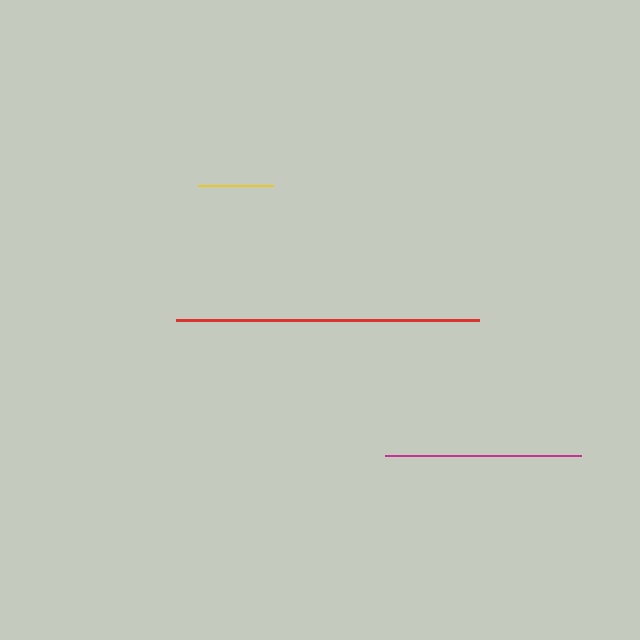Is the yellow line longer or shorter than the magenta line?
The magenta line is longer than the yellow line.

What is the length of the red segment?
The red segment is approximately 303 pixels long.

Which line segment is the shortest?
The yellow line is the shortest at approximately 75 pixels.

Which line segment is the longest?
The red line is the longest at approximately 303 pixels.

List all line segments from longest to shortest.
From longest to shortest: red, magenta, yellow.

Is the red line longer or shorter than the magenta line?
The red line is longer than the magenta line.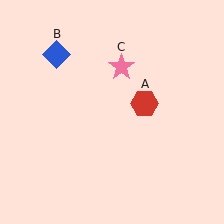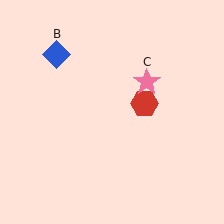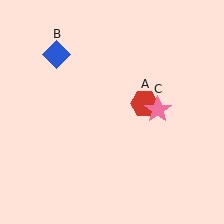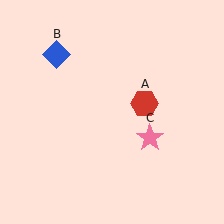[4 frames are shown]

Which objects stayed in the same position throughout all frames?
Red hexagon (object A) and blue diamond (object B) remained stationary.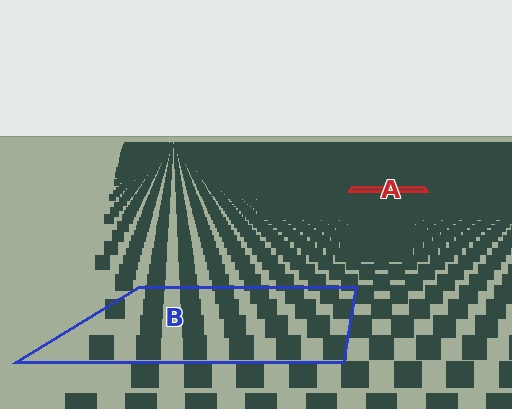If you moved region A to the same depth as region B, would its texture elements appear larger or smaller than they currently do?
They would appear larger. At a closer depth, the same texture elements are projected at a bigger on-screen size.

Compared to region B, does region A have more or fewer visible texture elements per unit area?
Region A has more texture elements per unit area — they are packed more densely because it is farther away.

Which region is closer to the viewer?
Region B is closer. The texture elements there are larger and more spread out.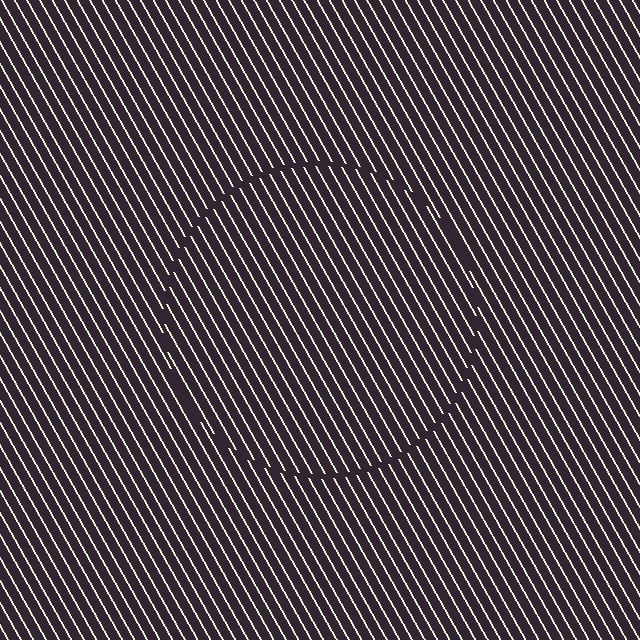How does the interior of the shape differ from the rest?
The interior of the shape contains the same grating, shifted by half a period — the contour is defined by the phase discontinuity where line-ends from the inner and outer gratings abut.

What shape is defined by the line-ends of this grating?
An illusory circle. The interior of the shape contains the same grating, shifted by half a period — the contour is defined by the phase discontinuity where line-ends from the inner and outer gratings abut.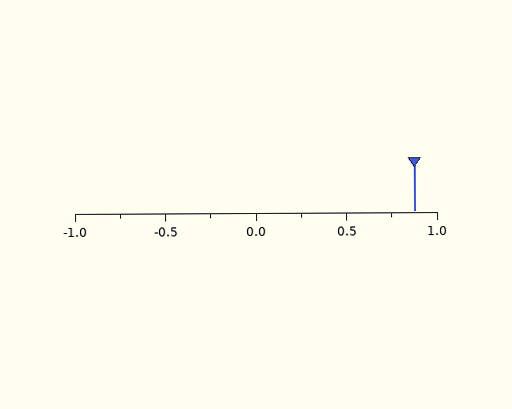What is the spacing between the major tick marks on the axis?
The major ticks are spaced 0.5 apart.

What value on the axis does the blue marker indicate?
The marker indicates approximately 0.88.